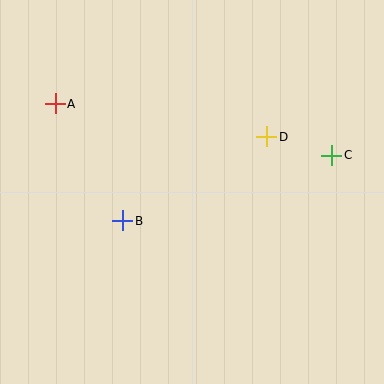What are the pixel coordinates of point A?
Point A is at (55, 104).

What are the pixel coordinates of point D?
Point D is at (267, 137).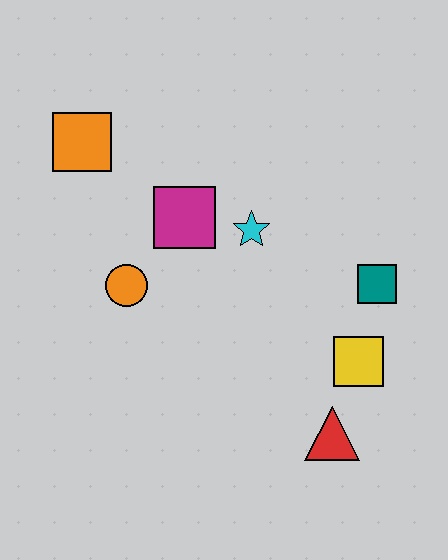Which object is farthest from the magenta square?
The red triangle is farthest from the magenta square.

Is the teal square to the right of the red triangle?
Yes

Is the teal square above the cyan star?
No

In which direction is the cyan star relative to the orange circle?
The cyan star is to the right of the orange circle.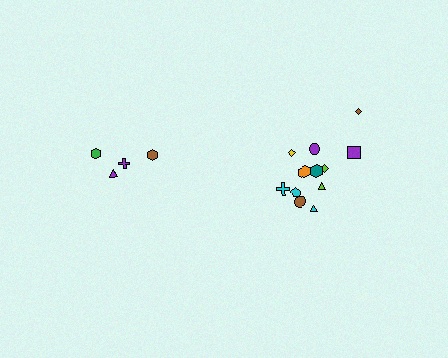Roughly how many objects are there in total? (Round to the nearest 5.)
Roughly 15 objects in total.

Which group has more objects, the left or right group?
The right group.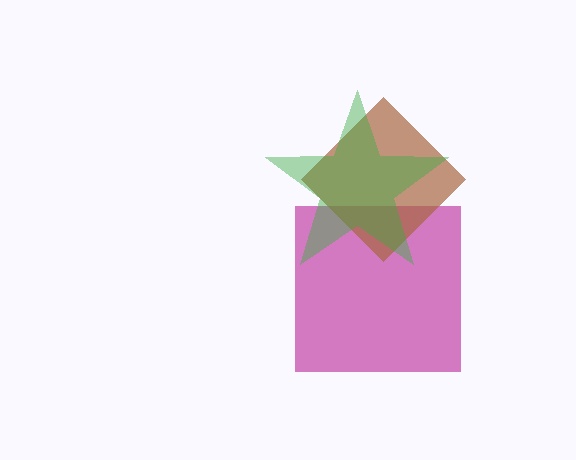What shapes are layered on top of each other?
The layered shapes are: a magenta square, a brown diamond, a green star.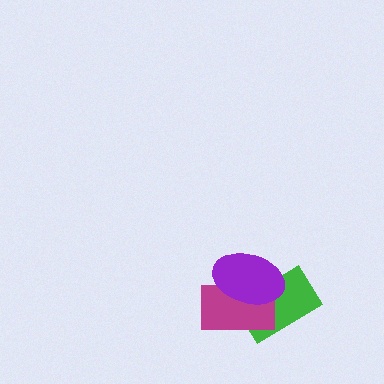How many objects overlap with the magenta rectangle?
2 objects overlap with the magenta rectangle.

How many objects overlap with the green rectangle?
2 objects overlap with the green rectangle.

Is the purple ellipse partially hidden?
No, no other shape covers it.